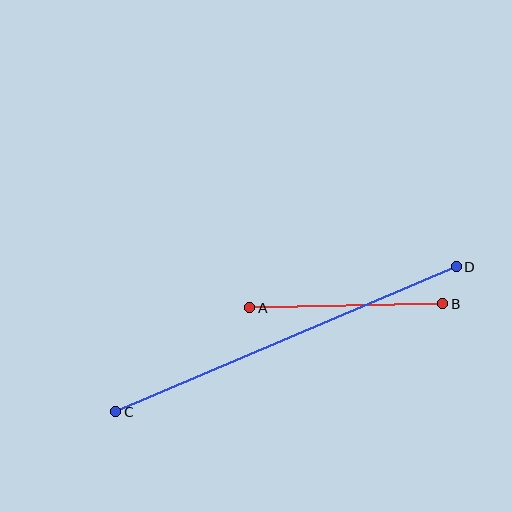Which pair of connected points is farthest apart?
Points C and D are farthest apart.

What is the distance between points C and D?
The distance is approximately 370 pixels.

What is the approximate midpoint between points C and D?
The midpoint is at approximately (286, 339) pixels.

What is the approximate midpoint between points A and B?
The midpoint is at approximately (346, 306) pixels.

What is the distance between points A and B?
The distance is approximately 193 pixels.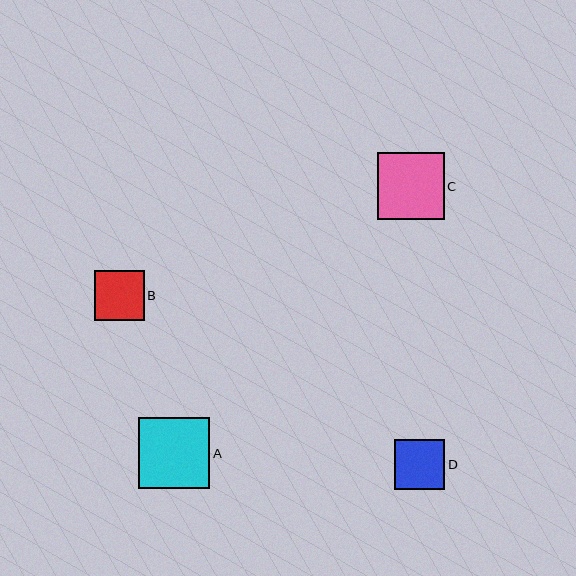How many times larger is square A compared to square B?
Square A is approximately 1.4 times the size of square B.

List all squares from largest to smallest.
From largest to smallest: A, C, D, B.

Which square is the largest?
Square A is the largest with a size of approximately 71 pixels.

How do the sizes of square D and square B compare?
Square D and square B are approximately the same size.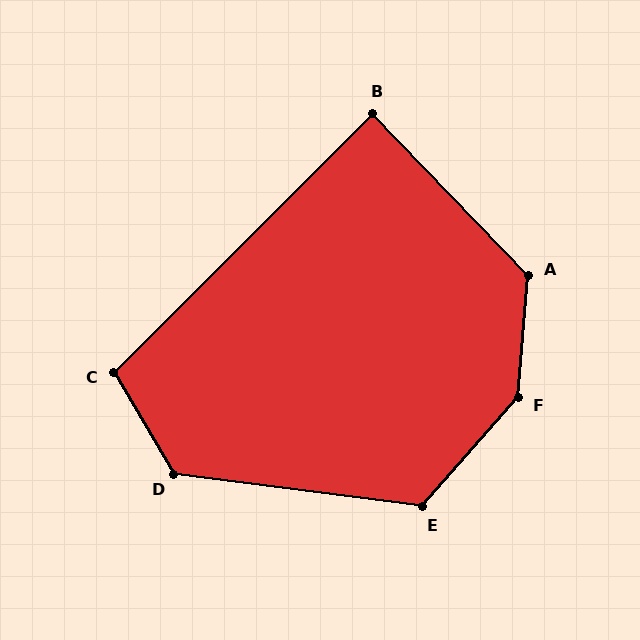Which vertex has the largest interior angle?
F, at approximately 143 degrees.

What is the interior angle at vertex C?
Approximately 105 degrees (obtuse).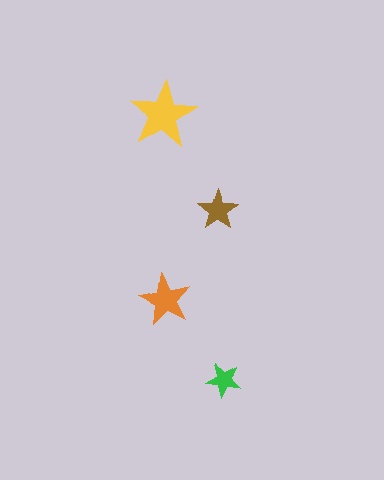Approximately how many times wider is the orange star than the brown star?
About 1.5 times wider.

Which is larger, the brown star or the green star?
The brown one.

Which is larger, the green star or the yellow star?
The yellow one.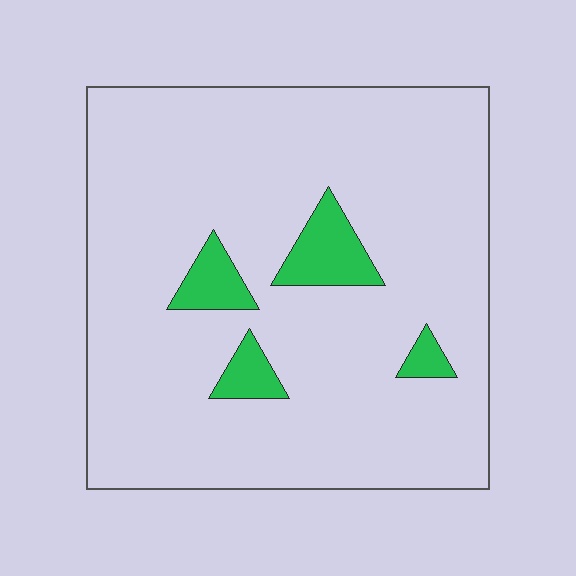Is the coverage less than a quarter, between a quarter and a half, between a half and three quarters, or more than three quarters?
Less than a quarter.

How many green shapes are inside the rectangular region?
4.